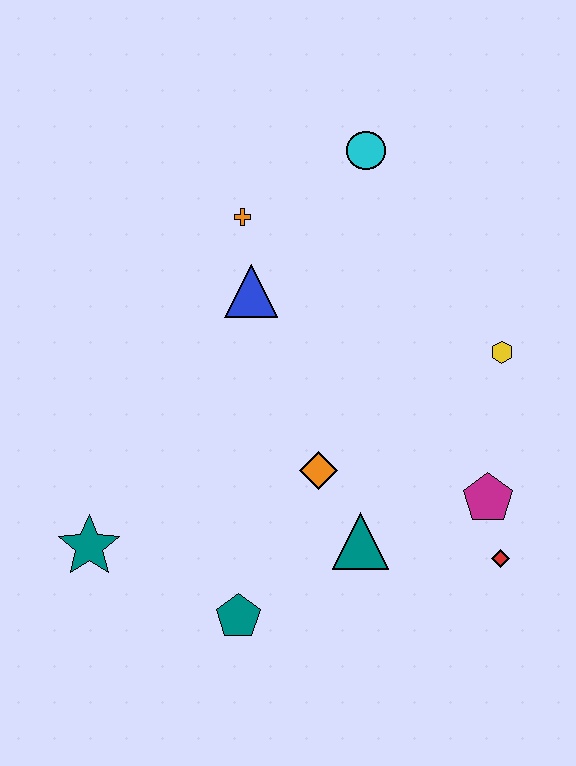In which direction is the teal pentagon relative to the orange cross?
The teal pentagon is below the orange cross.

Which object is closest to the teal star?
The teal pentagon is closest to the teal star.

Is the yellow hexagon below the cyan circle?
Yes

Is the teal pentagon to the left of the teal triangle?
Yes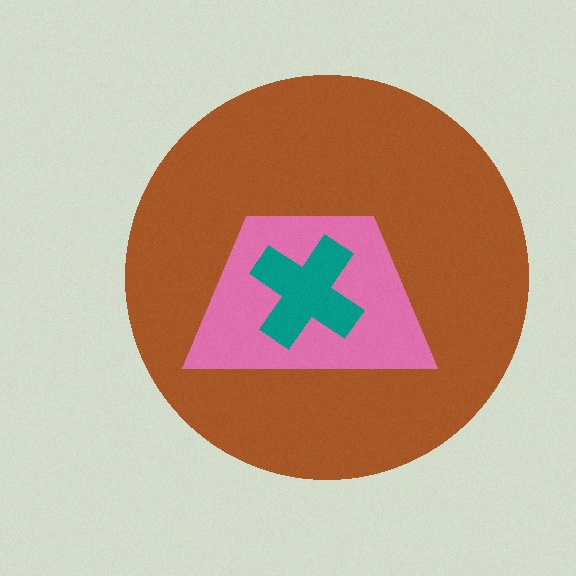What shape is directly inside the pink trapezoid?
The teal cross.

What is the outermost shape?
The brown circle.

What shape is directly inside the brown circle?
The pink trapezoid.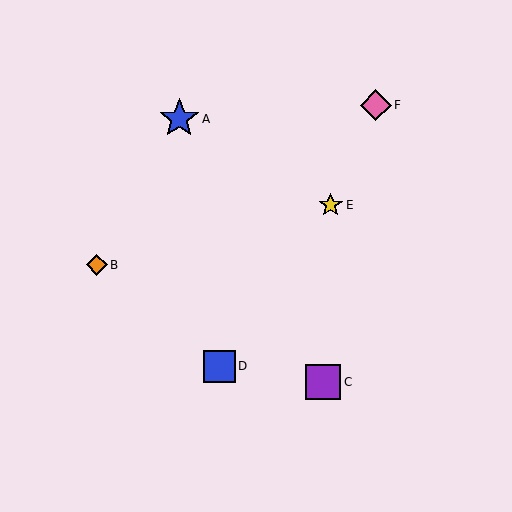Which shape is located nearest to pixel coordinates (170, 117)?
The blue star (labeled A) at (179, 119) is nearest to that location.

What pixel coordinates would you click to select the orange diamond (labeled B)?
Click at (97, 265) to select the orange diamond B.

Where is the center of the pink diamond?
The center of the pink diamond is at (376, 105).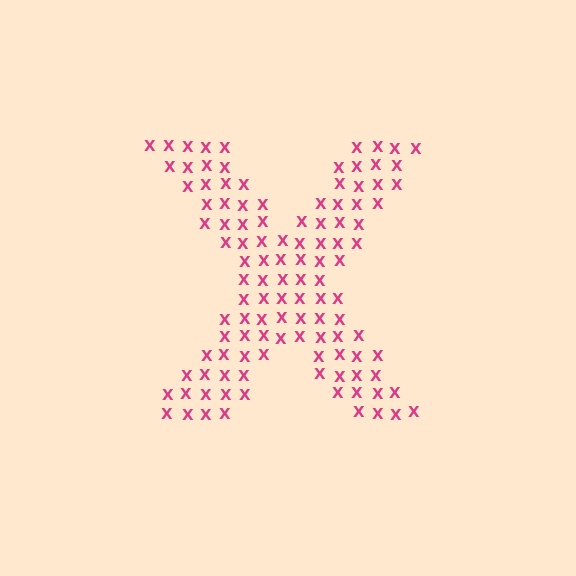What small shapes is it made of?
It is made of small letter X's.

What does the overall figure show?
The overall figure shows the letter X.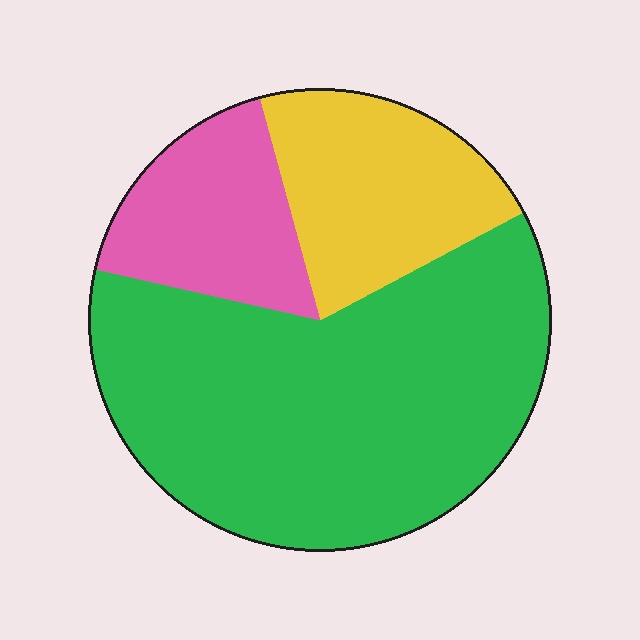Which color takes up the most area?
Green, at roughly 60%.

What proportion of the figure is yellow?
Yellow covers 21% of the figure.